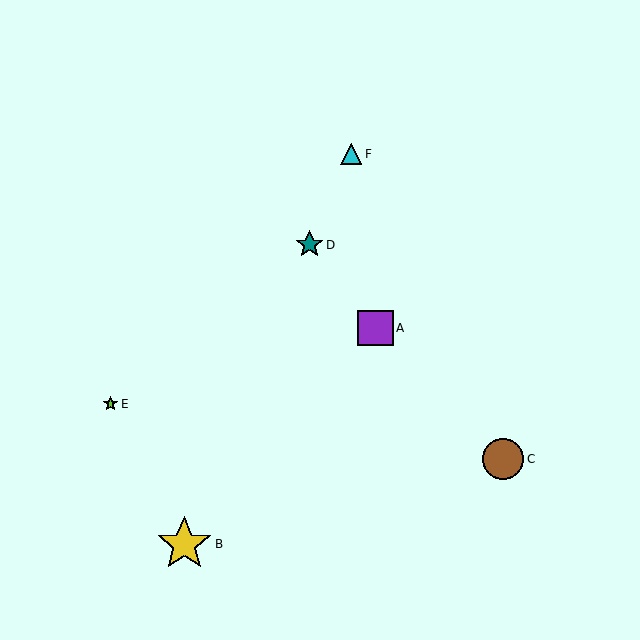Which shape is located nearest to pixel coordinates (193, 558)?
The yellow star (labeled B) at (184, 544) is nearest to that location.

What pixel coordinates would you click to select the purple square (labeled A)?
Click at (376, 328) to select the purple square A.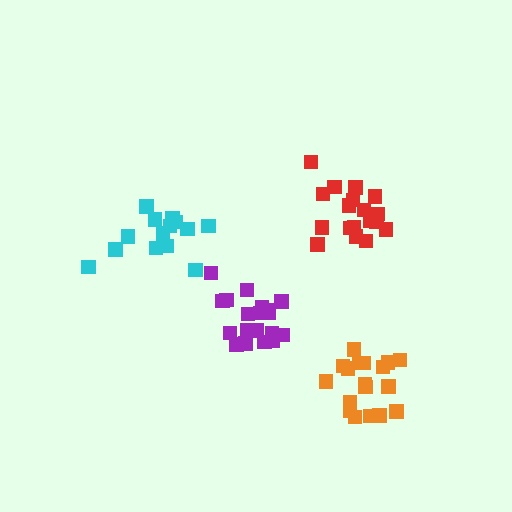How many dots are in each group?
Group 1: 18 dots, Group 2: 18 dots, Group 3: 14 dots, Group 4: 19 dots (69 total).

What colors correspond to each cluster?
The clusters are colored: red, orange, cyan, purple.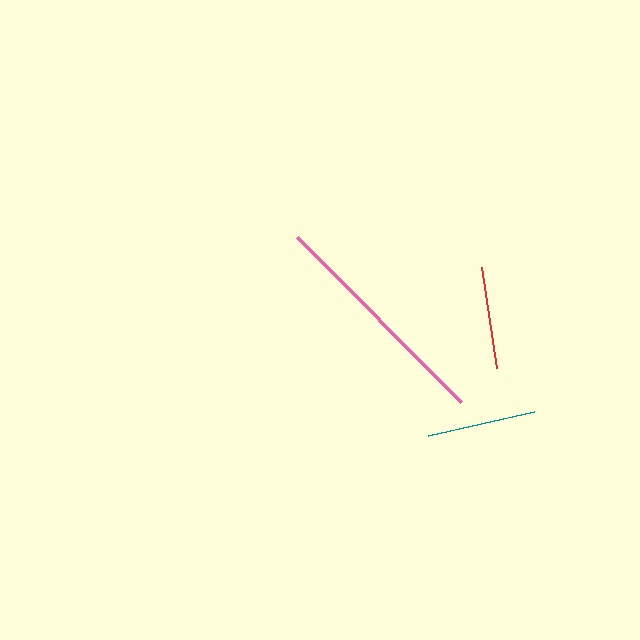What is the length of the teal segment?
The teal segment is approximately 109 pixels long.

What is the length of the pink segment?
The pink segment is approximately 233 pixels long.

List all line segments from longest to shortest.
From longest to shortest: pink, teal, red.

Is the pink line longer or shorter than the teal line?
The pink line is longer than the teal line.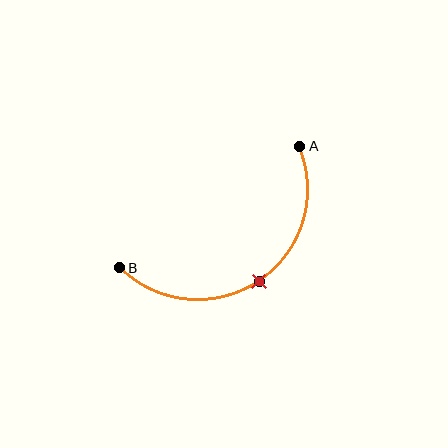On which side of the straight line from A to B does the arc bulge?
The arc bulges below and to the right of the straight line connecting A and B.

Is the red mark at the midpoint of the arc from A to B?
Yes. The red mark lies on the arc at equal arc-length from both A and B — it is the arc midpoint.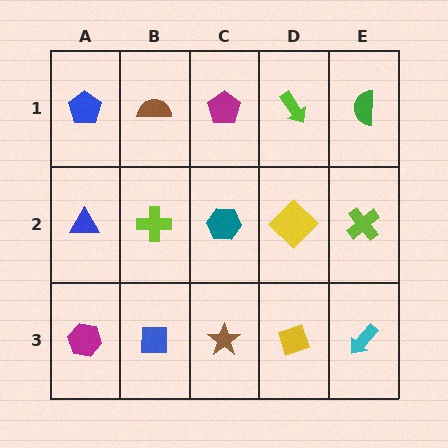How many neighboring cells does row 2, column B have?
4.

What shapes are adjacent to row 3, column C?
A teal hexagon (row 2, column C), a blue square (row 3, column B), a yellow diamond (row 3, column D).